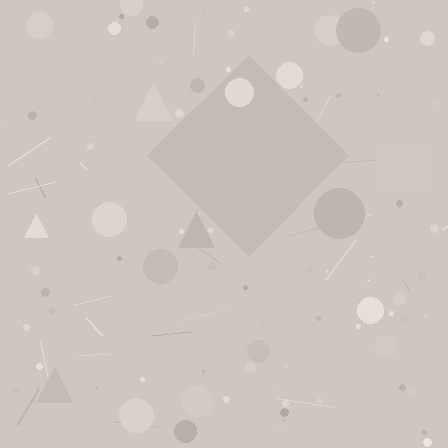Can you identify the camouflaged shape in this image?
The camouflaged shape is a diamond.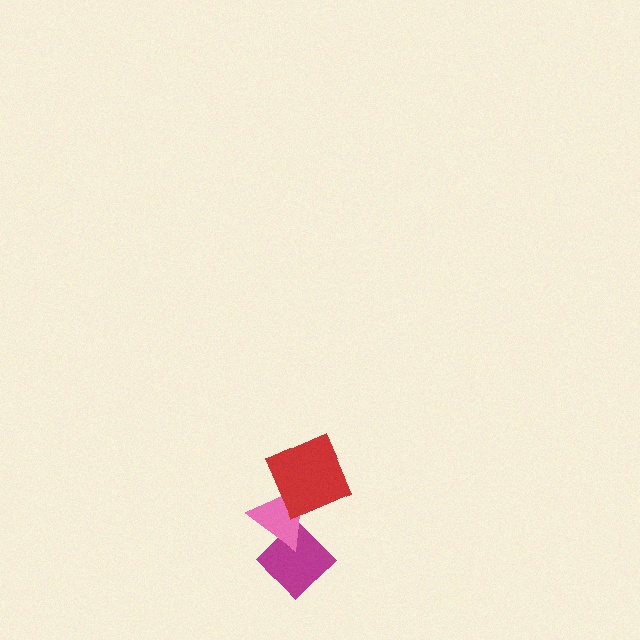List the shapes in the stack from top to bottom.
From top to bottom: the red square, the pink triangle, the magenta diamond.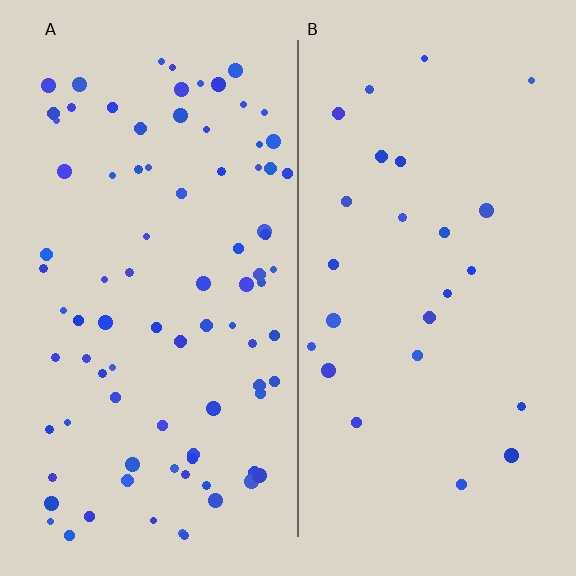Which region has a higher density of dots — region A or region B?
A (the left).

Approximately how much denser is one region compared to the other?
Approximately 3.5× — region A over region B.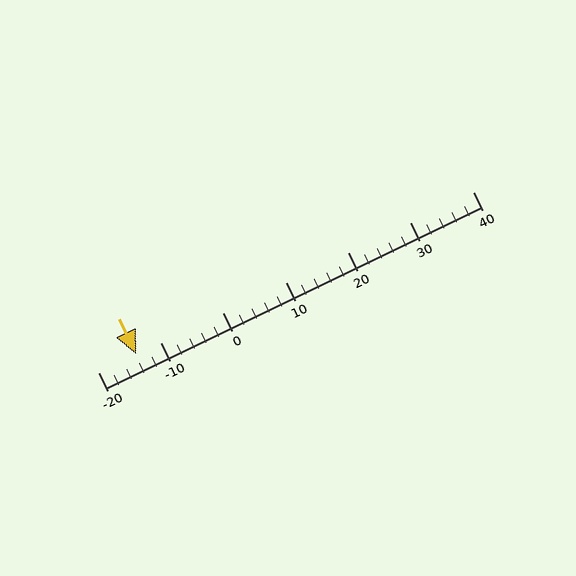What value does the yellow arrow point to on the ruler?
The yellow arrow points to approximately -14.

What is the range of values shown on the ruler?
The ruler shows values from -20 to 40.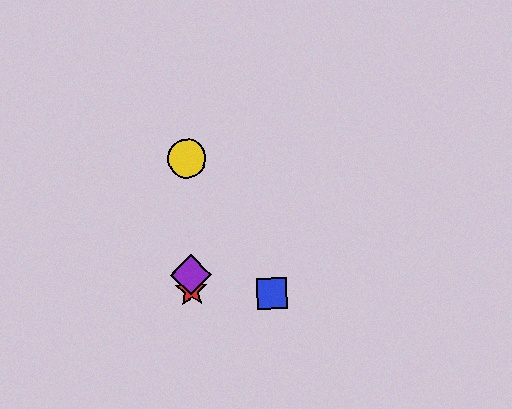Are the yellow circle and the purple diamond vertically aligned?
Yes, both are at x≈186.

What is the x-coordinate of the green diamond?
The green diamond is at x≈187.